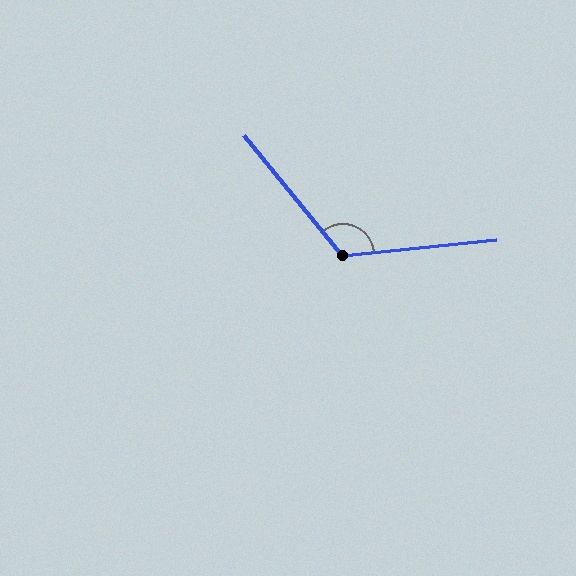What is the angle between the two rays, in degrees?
Approximately 124 degrees.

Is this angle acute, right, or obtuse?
It is obtuse.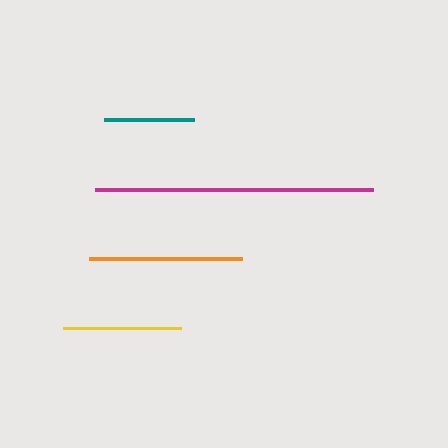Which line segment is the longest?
The magenta line is the longest at approximately 278 pixels.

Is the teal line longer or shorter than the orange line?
The orange line is longer than the teal line.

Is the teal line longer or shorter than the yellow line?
The yellow line is longer than the teal line.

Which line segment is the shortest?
The teal line is the shortest at approximately 90 pixels.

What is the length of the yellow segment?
The yellow segment is approximately 117 pixels long.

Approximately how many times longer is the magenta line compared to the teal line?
The magenta line is approximately 3.1 times the length of the teal line.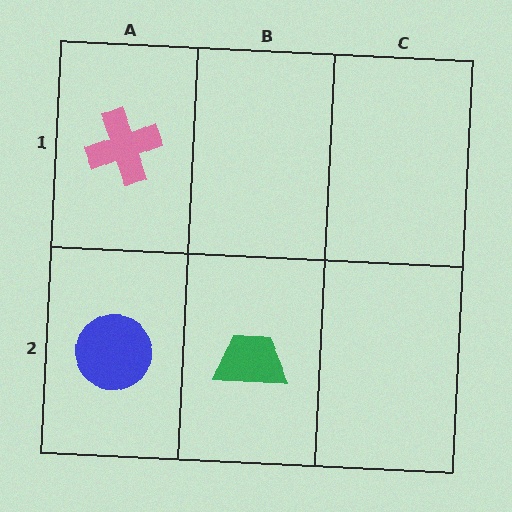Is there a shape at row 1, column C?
No, that cell is empty.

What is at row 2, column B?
A green trapezoid.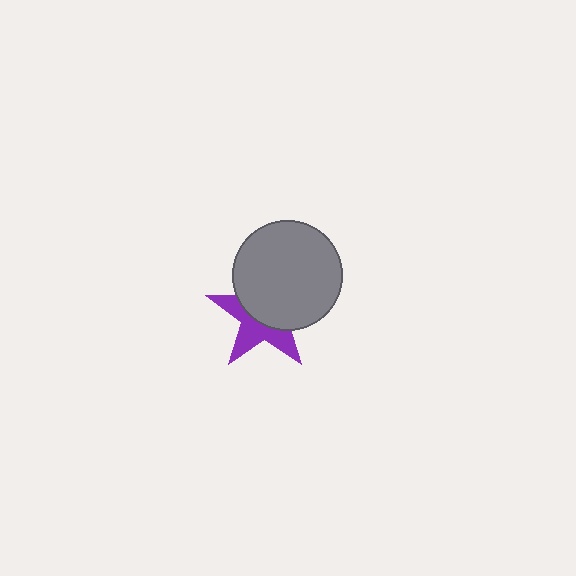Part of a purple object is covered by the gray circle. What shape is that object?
It is a star.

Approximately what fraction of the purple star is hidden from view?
Roughly 55% of the purple star is hidden behind the gray circle.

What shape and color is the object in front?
The object in front is a gray circle.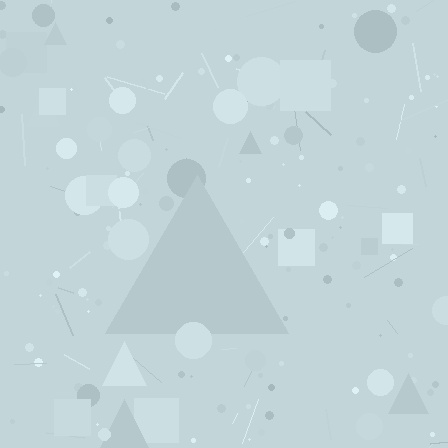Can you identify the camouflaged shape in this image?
The camouflaged shape is a triangle.